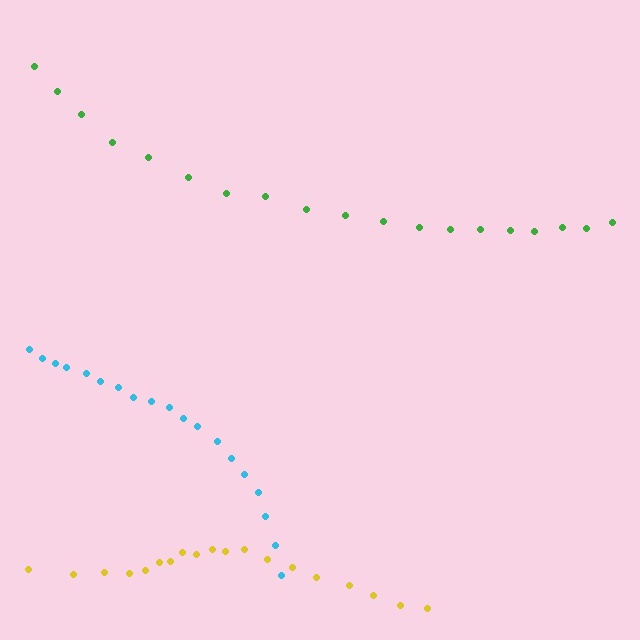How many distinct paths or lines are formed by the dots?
There are 3 distinct paths.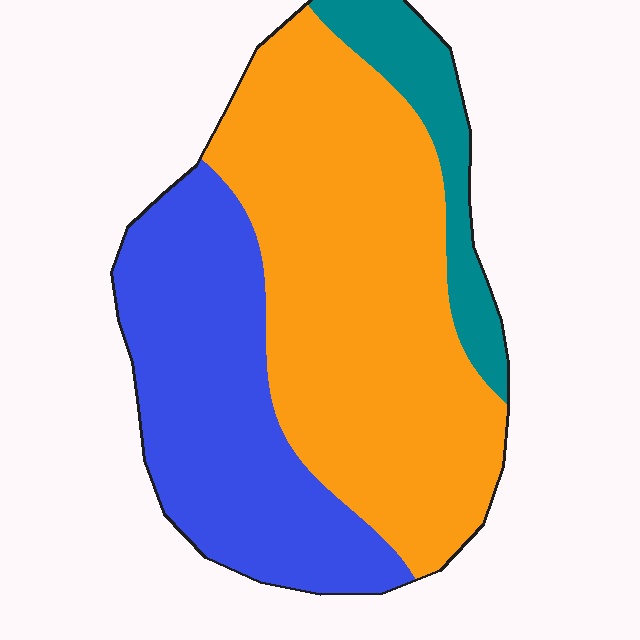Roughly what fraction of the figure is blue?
Blue takes up about one third (1/3) of the figure.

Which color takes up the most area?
Orange, at roughly 55%.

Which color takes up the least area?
Teal, at roughly 10%.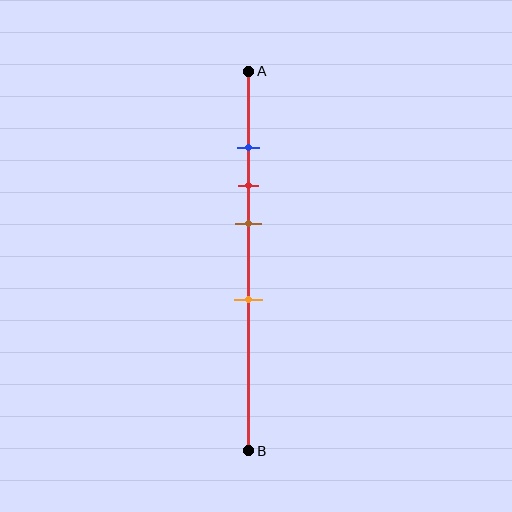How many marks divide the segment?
There are 4 marks dividing the segment.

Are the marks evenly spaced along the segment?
No, the marks are not evenly spaced.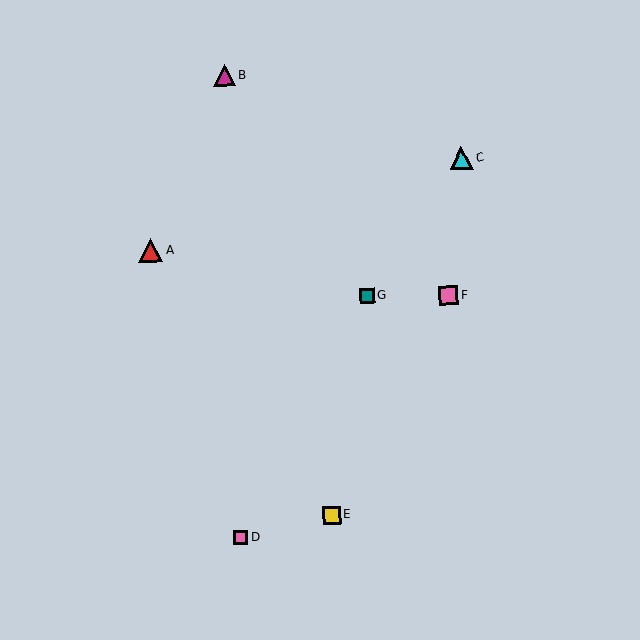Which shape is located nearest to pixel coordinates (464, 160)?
The cyan triangle (labeled C) at (461, 158) is nearest to that location.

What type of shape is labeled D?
Shape D is a pink square.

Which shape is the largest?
The red triangle (labeled A) is the largest.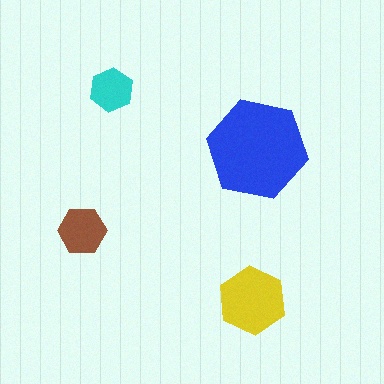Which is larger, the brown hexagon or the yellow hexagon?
The yellow one.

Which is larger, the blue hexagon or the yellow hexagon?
The blue one.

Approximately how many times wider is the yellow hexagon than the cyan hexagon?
About 1.5 times wider.